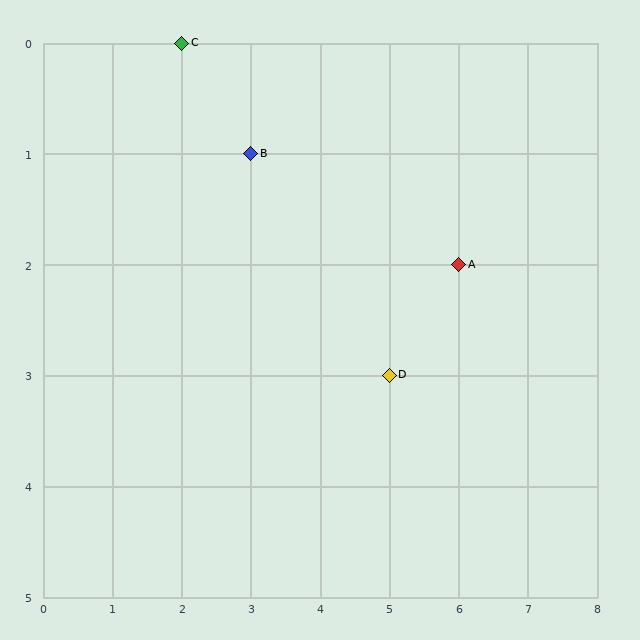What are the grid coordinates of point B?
Point B is at grid coordinates (3, 1).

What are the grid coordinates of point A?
Point A is at grid coordinates (6, 2).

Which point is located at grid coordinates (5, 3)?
Point D is at (5, 3).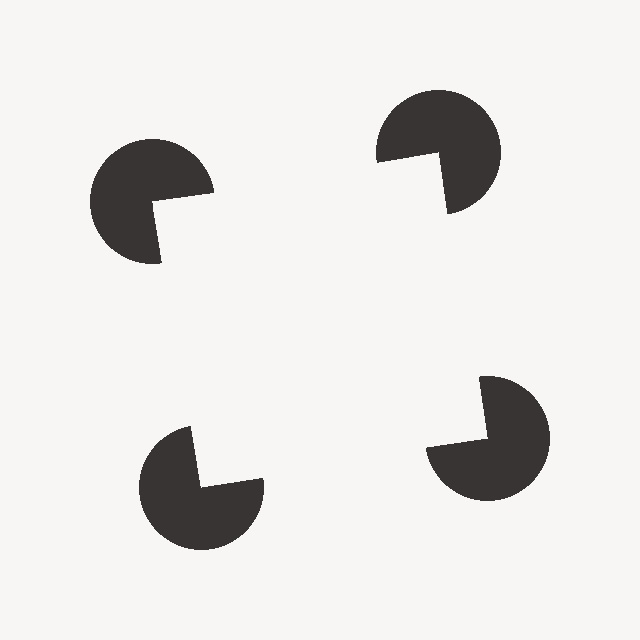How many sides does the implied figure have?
4 sides.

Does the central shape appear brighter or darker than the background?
It typically appears slightly brighter than the background, even though no actual brightness change is drawn.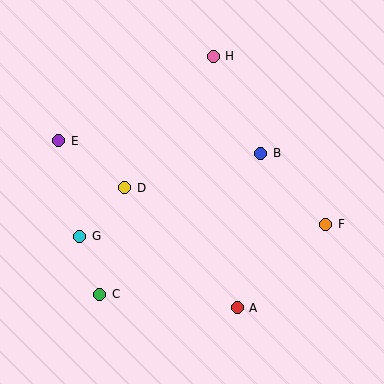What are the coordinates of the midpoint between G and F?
The midpoint between G and F is at (203, 230).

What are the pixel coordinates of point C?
Point C is at (100, 294).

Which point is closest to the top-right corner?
Point H is closest to the top-right corner.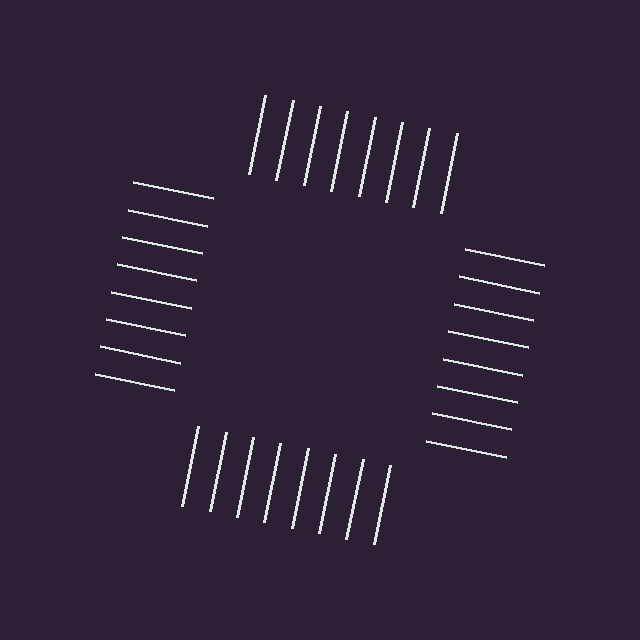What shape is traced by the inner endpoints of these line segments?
An illusory square — the line segments terminate on its edges but no continuous stroke is drawn.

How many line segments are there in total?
32 — 8 along each of the 4 edges.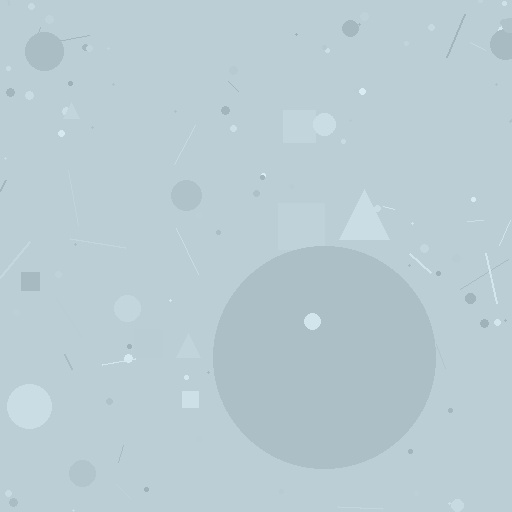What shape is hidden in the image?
A circle is hidden in the image.